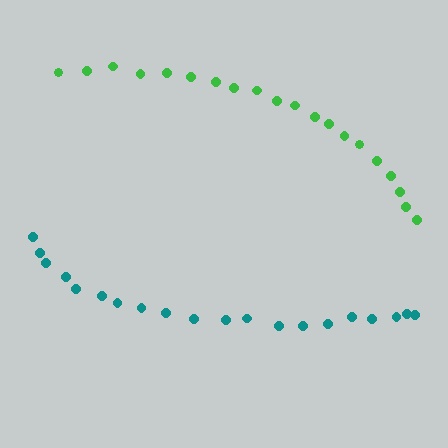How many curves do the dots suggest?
There are 2 distinct paths.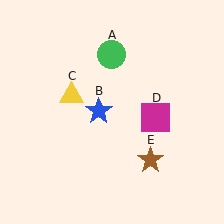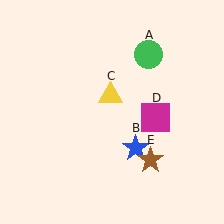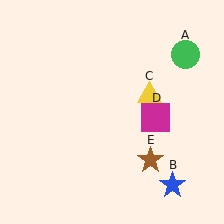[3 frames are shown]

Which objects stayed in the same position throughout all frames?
Magenta square (object D) and brown star (object E) remained stationary.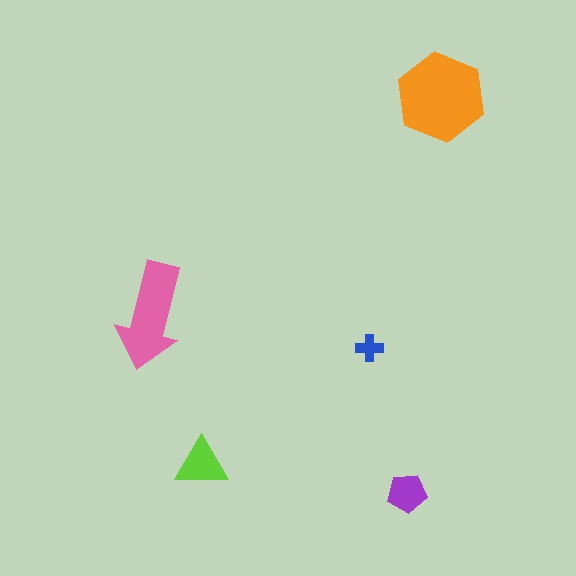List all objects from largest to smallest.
The orange hexagon, the pink arrow, the lime triangle, the purple pentagon, the blue cross.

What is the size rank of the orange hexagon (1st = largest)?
1st.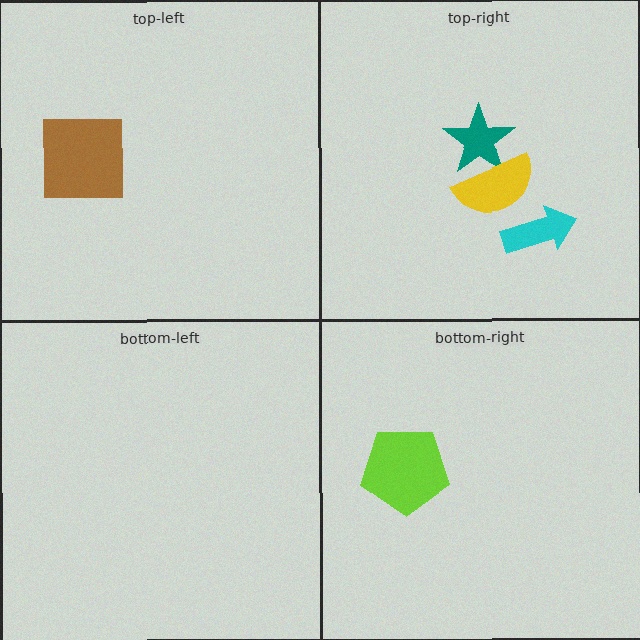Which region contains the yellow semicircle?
The top-right region.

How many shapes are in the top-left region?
1.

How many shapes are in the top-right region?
3.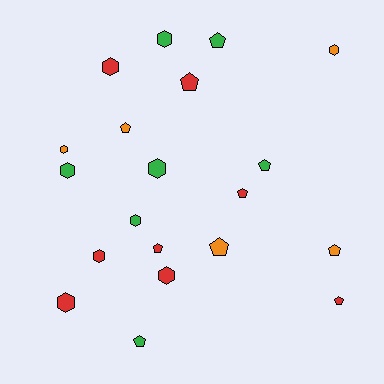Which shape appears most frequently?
Pentagon, with 10 objects.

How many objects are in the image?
There are 20 objects.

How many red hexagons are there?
There are 4 red hexagons.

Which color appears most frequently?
Red, with 8 objects.